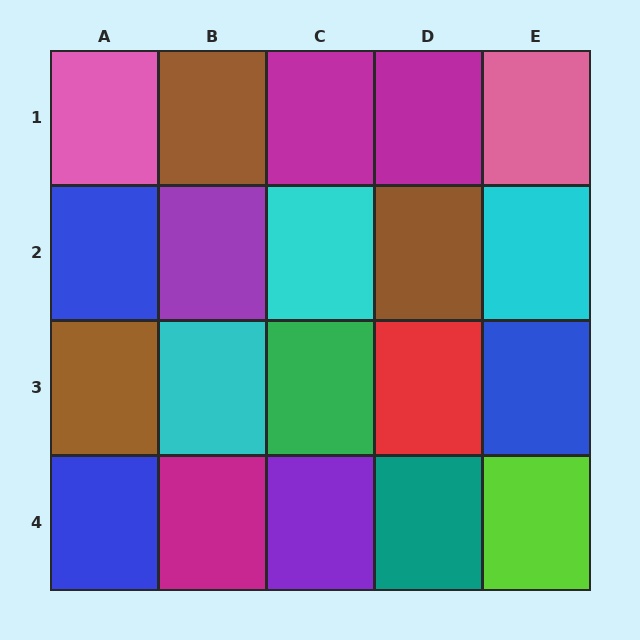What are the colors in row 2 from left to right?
Blue, purple, cyan, brown, cyan.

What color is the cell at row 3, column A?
Brown.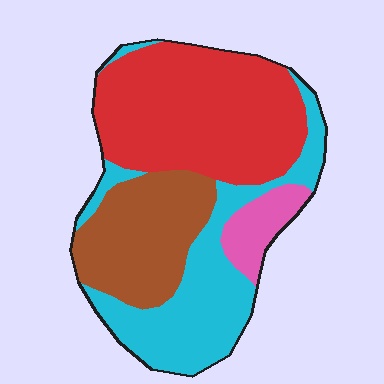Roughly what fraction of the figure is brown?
Brown takes up less than a quarter of the figure.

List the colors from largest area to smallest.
From largest to smallest: red, cyan, brown, pink.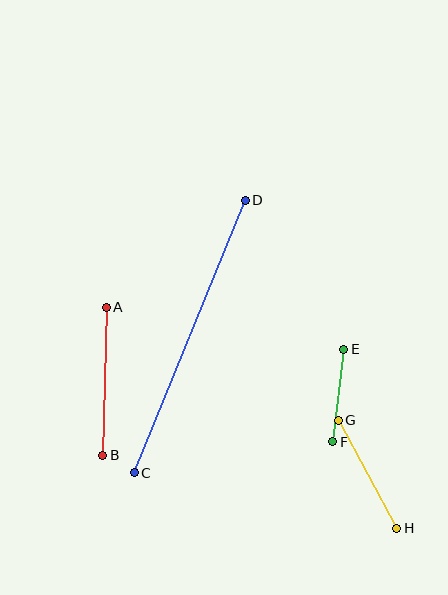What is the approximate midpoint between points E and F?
The midpoint is at approximately (338, 395) pixels.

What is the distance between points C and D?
The distance is approximately 294 pixels.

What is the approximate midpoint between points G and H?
The midpoint is at approximately (368, 474) pixels.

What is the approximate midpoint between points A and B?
The midpoint is at approximately (105, 381) pixels.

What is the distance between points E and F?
The distance is approximately 93 pixels.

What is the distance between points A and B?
The distance is approximately 148 pixels.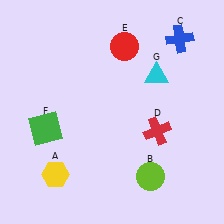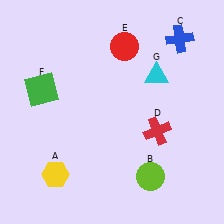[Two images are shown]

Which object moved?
The green square (F) moved up.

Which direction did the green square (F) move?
The green square (F) moved up.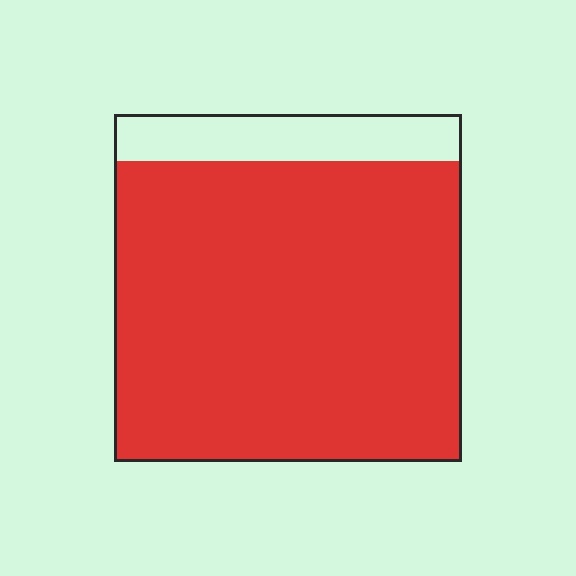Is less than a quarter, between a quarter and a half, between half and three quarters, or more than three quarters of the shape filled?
More than three quarters.